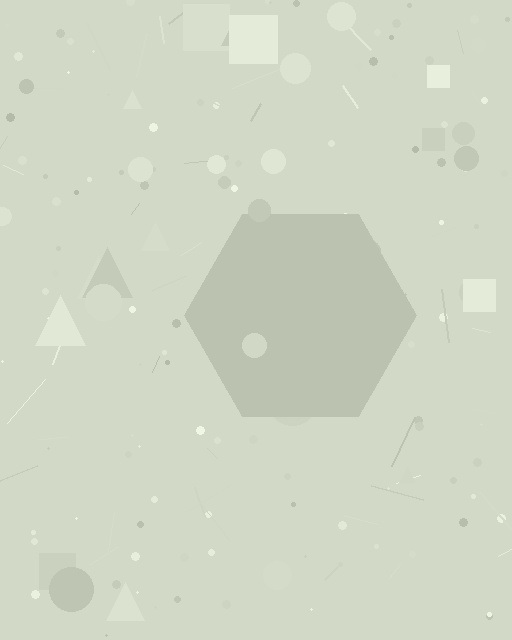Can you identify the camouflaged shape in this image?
The camouflaged shape is a hexagon.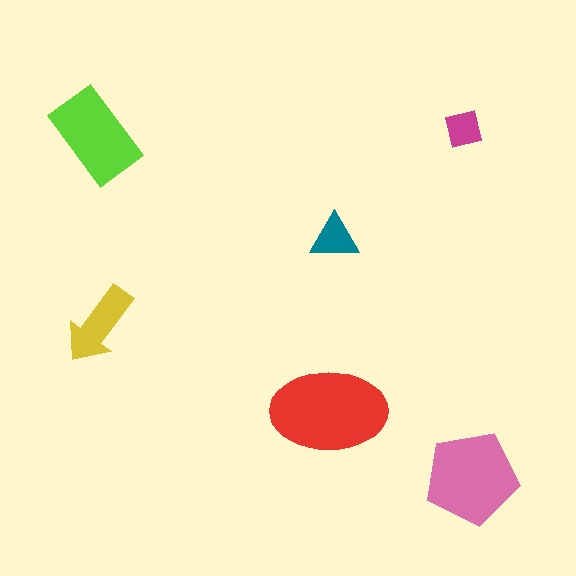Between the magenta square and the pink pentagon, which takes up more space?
The pink pentagon.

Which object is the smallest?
The magenta square.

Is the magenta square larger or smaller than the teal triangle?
Smaller.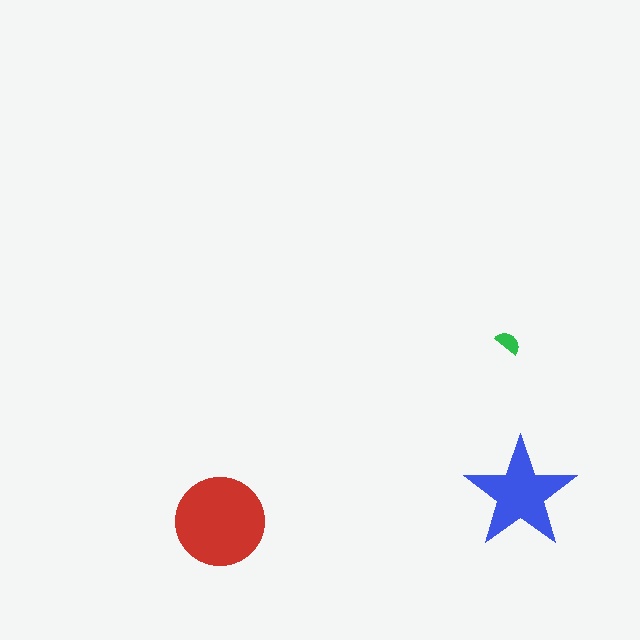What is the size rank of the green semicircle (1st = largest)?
3rd.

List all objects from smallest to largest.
The green semicircle, the blue star, the red circle.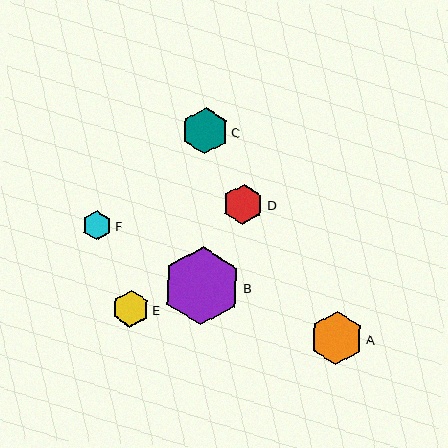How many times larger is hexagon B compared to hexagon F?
Hexagon B is approximately 2.7 times the size of hexagon F.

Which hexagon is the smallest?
Hexagon F is the smallest with a size of approximately 29 pixels.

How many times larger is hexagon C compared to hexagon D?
Hexagon C is approximately 1.1 times the size of hexagon D.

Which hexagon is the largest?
Hexagon B is the largest with a size of approximately 78 pixels.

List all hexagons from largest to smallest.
From largest to smallest: B, A, C, D, E, F.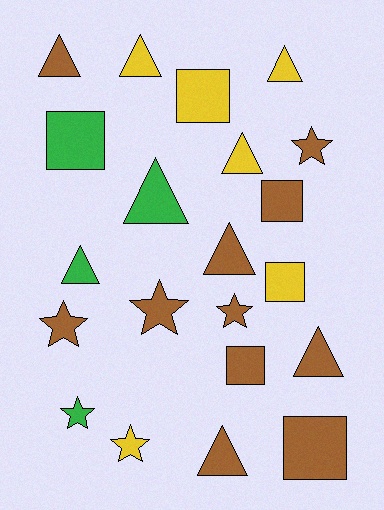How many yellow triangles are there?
There are 3 yellow triangles.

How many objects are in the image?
There are 21 objects.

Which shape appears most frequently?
Triangle, with 9 objects.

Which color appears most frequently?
Brown, with 11 objects.